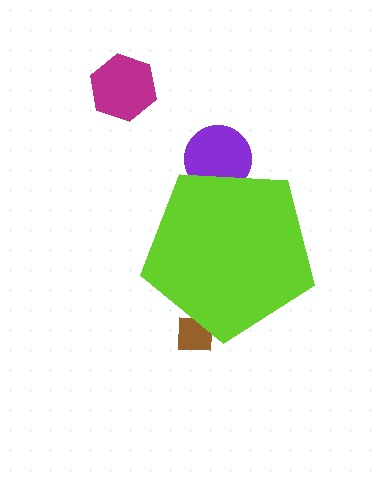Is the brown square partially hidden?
Yes, the brown square is partially hidden behind the lime pentagon.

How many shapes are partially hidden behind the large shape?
2 shapes are partially hidden.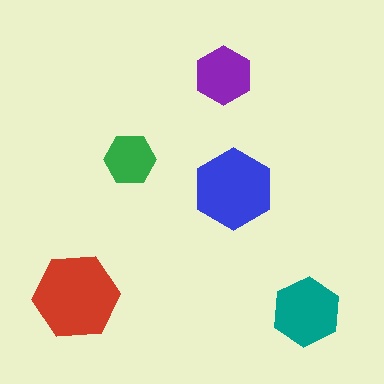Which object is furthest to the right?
The teal hexagon is rightmost.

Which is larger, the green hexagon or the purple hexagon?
The purple one.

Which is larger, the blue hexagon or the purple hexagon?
The blue one.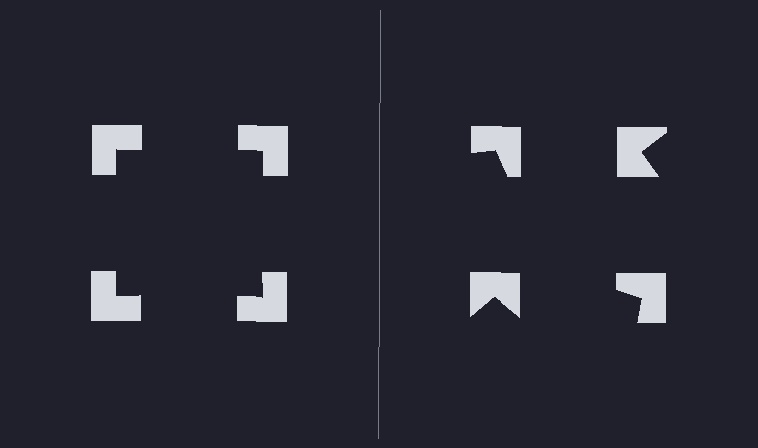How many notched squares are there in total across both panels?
8 — 4 on each side.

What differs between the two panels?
The notched squares are positioned identically on both sides; only the wedge orientations differ. On the left they align to a square; on the right they are misaligned.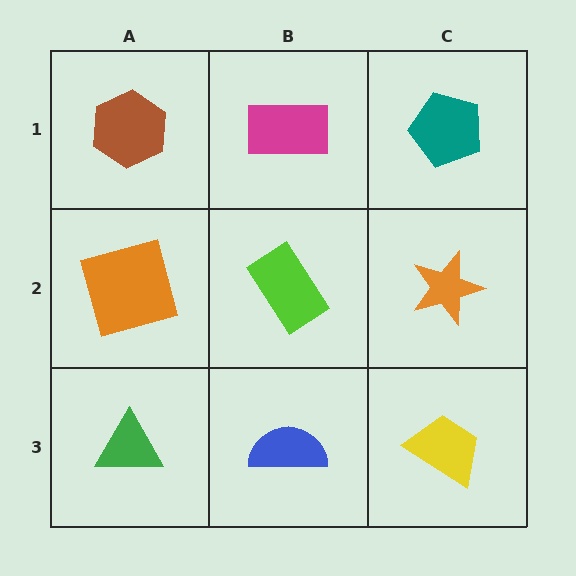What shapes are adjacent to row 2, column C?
A teal pentagon (row 1, column C), a yellow trapezoid (row 3, column C), a lime rectangle (row 2, column B).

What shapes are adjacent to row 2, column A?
A brown hexagon (row 1, column A), a green triangle (row 3, column A), a lime rectangle (row 2, column B).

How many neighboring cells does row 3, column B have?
3.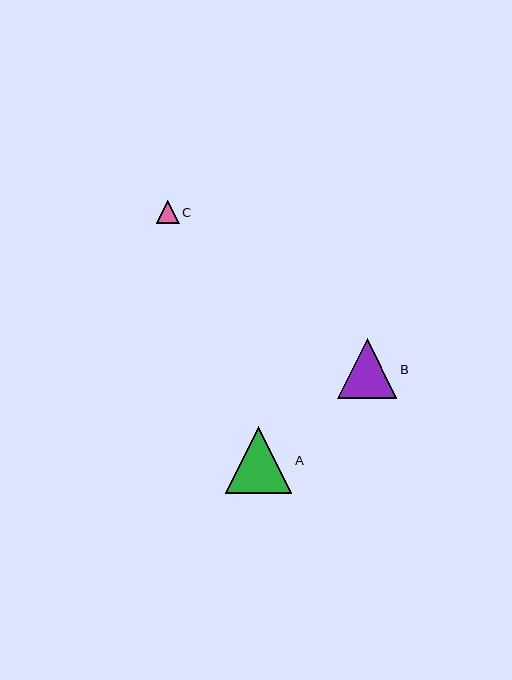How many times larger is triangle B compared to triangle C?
Triangle B is approximately 2.6 times the size of triangle C.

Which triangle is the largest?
Triangle A is the largest with a size of approximately 67 pixels.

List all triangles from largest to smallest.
From largest to smallest: A, B, C.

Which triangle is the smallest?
Triangle C is the smallest with a size of approximately 23 pixels.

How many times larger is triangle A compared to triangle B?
Triangle A is approximately 1.1 times the size of triangle B.